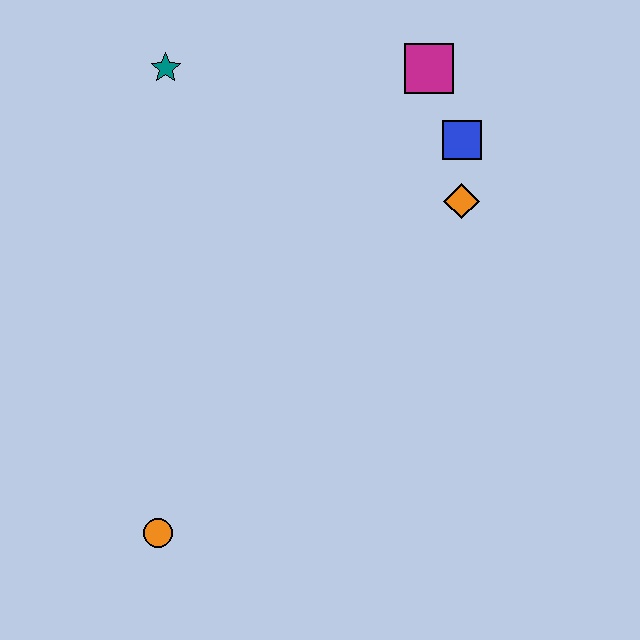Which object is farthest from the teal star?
The orange circle is farthest from the teal star.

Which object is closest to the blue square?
The orange diamond is closest to the blue square.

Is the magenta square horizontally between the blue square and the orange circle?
Yes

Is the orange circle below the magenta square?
Yes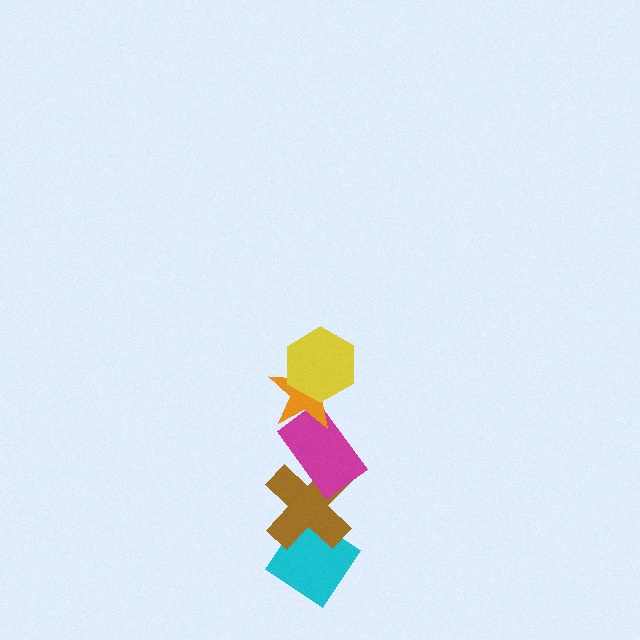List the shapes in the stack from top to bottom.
From top to bottom: the yellow hexagon, the orange star, the magenta rectangle, the brown cross, the cyan diamond.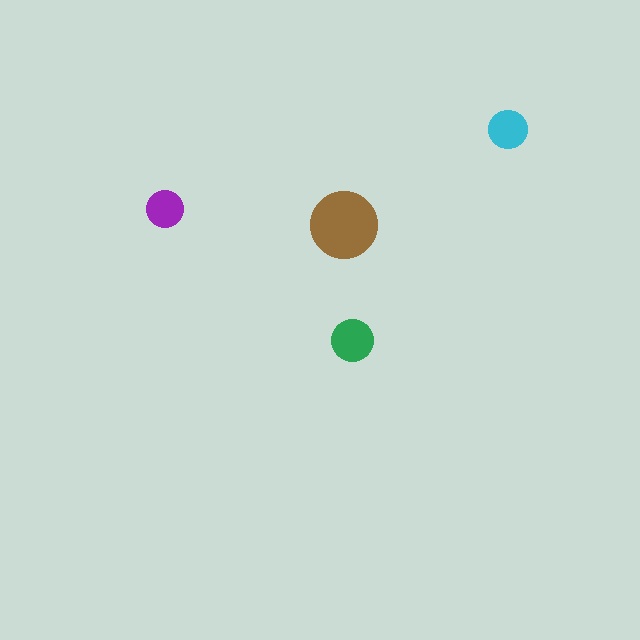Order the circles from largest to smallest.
the brown one, the green one, the cyan one, the purple one.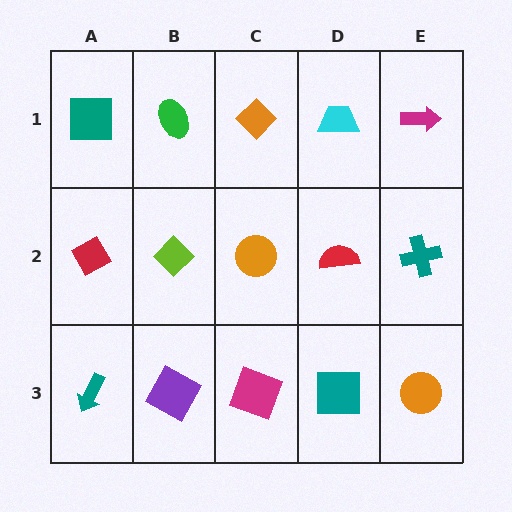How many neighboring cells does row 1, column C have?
3.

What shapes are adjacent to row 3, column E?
A teal cross (row 2, column E), a teal square (row 3, column D).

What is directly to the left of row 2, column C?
A lime diamond.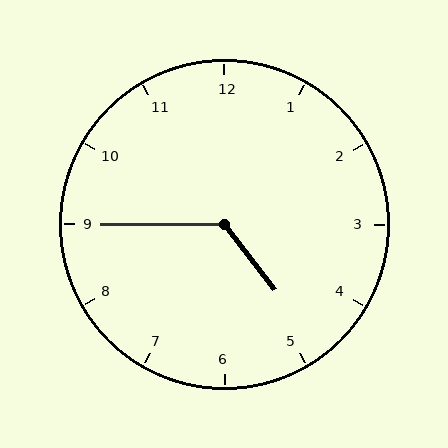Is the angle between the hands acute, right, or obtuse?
It is obtuse.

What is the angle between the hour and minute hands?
Approximately 128 degrees.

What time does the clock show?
4:45.